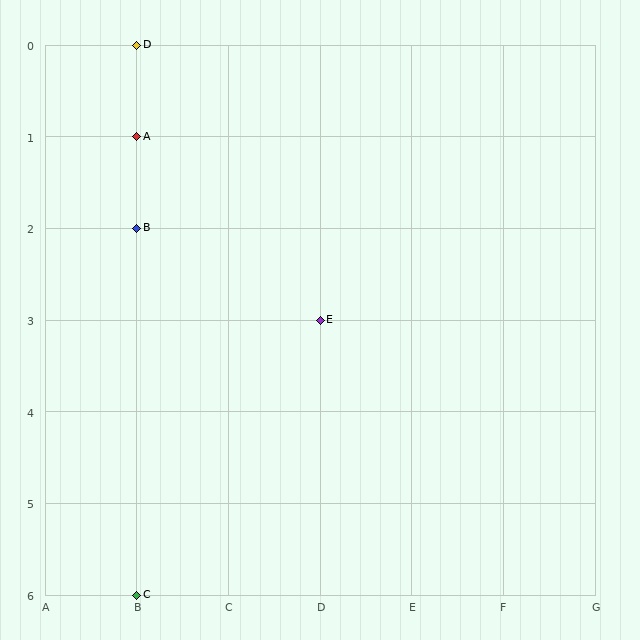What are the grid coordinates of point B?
Point B is at grid coordinates (B, 2).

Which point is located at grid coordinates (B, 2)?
Point B is at (B, 2).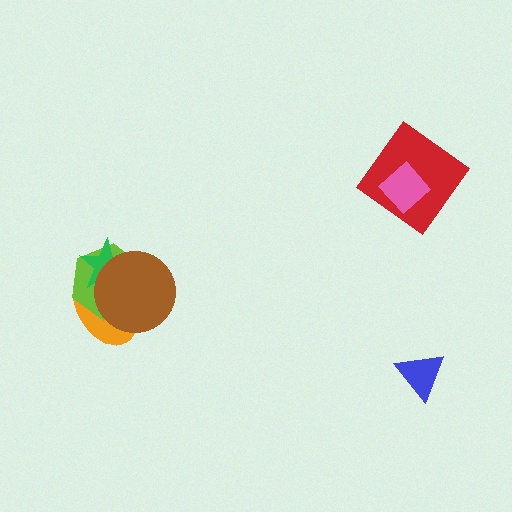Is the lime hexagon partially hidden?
Yes, it is partially covered by another shape.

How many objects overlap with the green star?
3 objects overlap with the green star.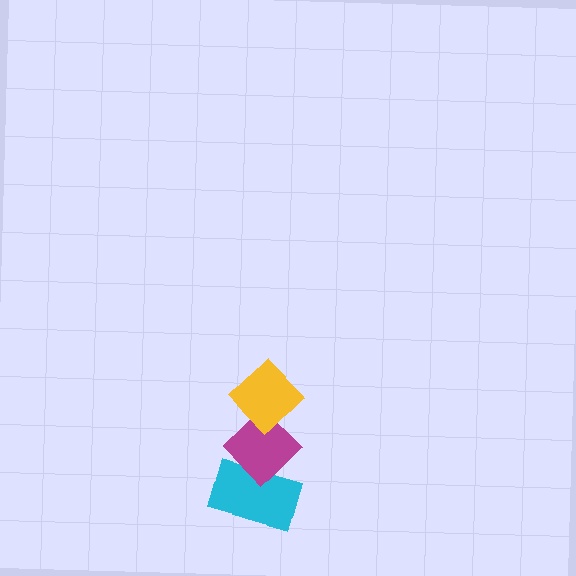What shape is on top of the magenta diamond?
The yellow diamond is on top of the magenta diamond.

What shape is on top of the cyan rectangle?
The magenta diamond is on top of the cyan rectangle.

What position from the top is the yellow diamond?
The yellow diamond is 1st from the top.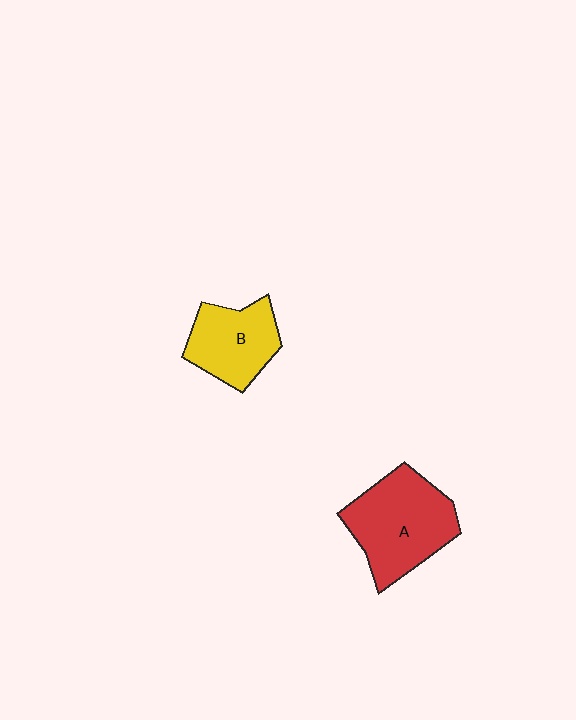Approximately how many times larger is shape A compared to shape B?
Approximately 1.4 times.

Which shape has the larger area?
Shape A (red).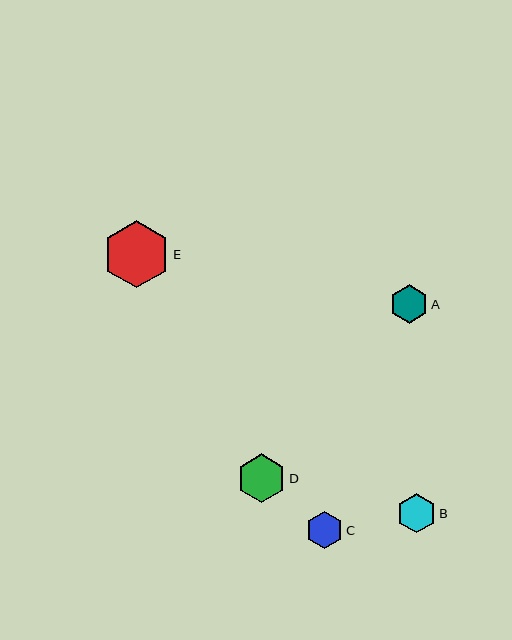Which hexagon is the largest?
Hexagon E is the largest with a size of approximately 67 pixels.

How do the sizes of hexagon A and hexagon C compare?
Hexagon A and hexagon C are approximately the same size.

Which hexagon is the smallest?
Hexagon C is the smallest with a size of approximately 37 pixels.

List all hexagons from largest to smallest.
From largest to smallest: E, D, B, A, C.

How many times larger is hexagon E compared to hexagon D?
Hexagon E is approximately 1.4 times the size of hexagon D.